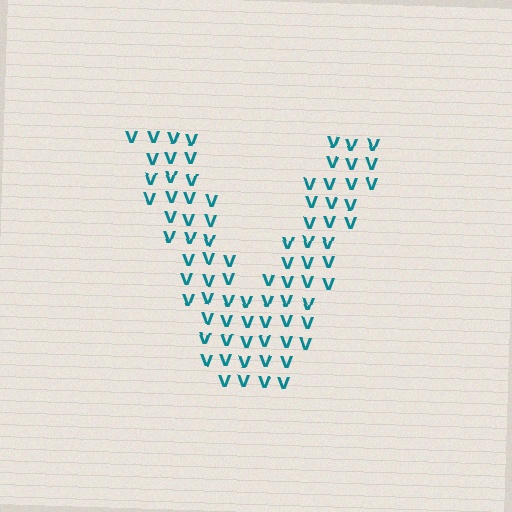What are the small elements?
The small elements are letter V's.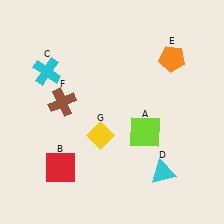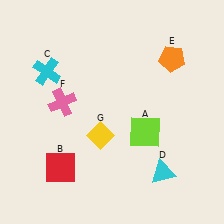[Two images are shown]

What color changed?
The cross (F) changed from brown in Image 1 to pink in Image 2.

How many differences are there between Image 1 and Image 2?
There is 1 difference between the two images.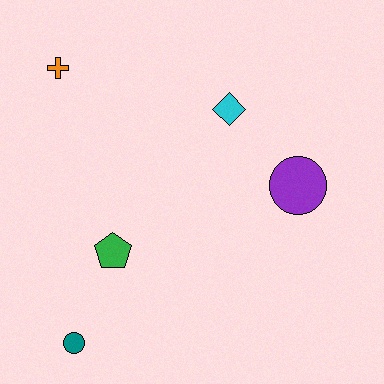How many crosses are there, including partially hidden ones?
There is 1 cross.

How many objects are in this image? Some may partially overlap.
There are 5 objects.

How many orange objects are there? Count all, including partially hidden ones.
There is 1 orange object.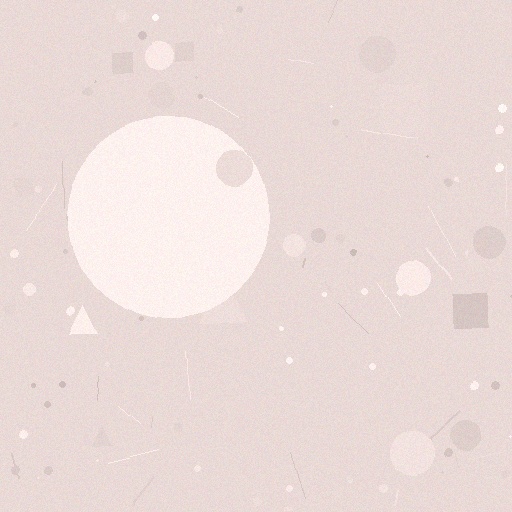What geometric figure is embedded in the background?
A circle is embedded in the background.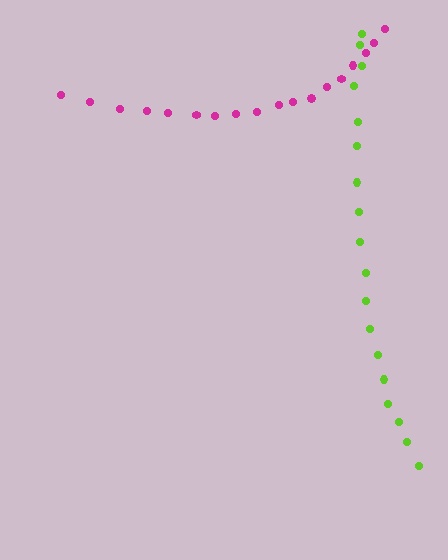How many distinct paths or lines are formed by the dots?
There are 2 distinct paths.